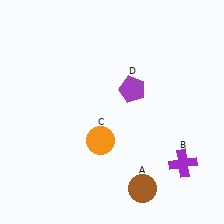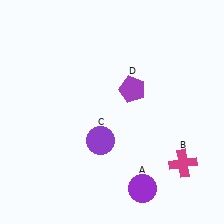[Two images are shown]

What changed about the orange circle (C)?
In Image 1, C is orange. In Image 2, it changed to purple.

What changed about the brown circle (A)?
In Image 1, A is brown. In Image 2, it changed to purple.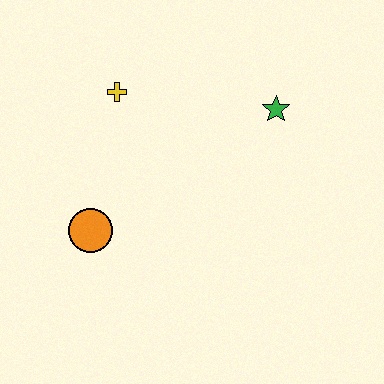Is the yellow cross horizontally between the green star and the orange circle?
Yes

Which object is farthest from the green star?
The orange circle is farthest from the green star.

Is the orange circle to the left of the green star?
Yes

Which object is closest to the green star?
The yellow cross is closest to the green star.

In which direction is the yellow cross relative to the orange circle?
The yellow cross is above the orange circle.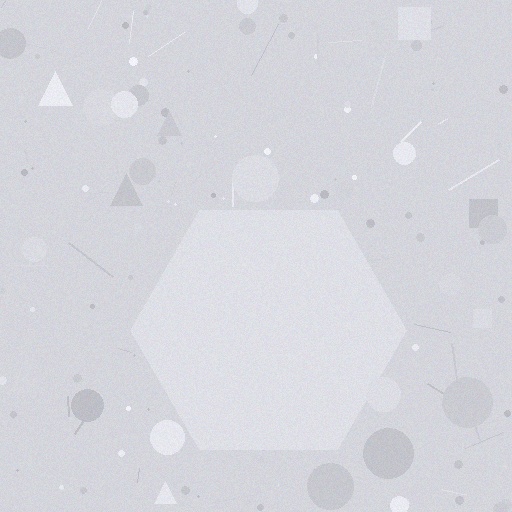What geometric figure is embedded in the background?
A hexagon is embedded in the background.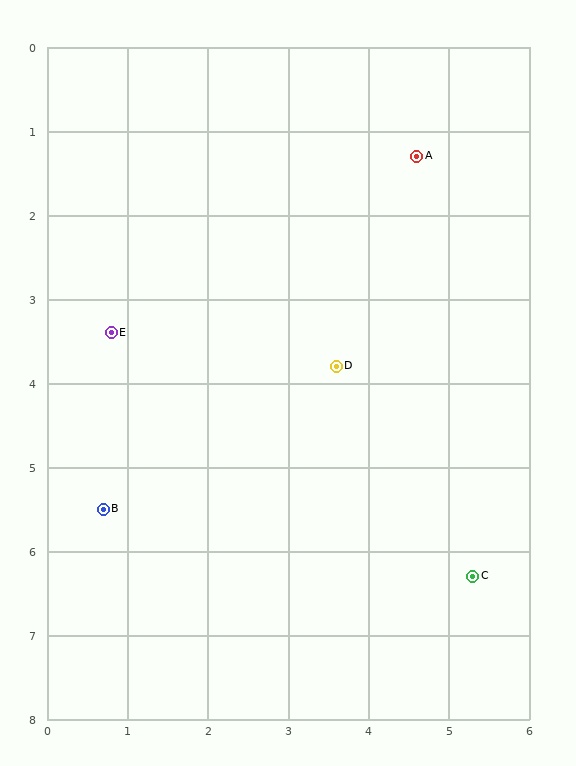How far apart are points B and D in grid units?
Points B and D are about 3.4 grid units apart.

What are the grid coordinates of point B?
Point B is at approximately (0.7, 5.5).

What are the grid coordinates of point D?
Point D is at approximately (3.6, 3.8).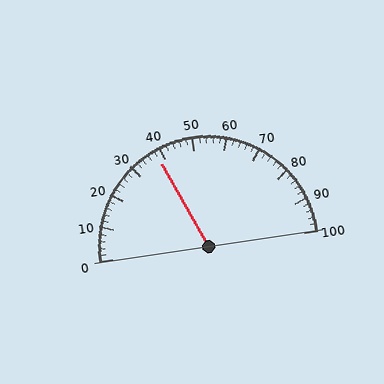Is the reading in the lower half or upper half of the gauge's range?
The reading is in the lower half of the range (0 to 100).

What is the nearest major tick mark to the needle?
The nearest major tick mark is 40.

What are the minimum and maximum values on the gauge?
The gauge ranges from 0 to 100.